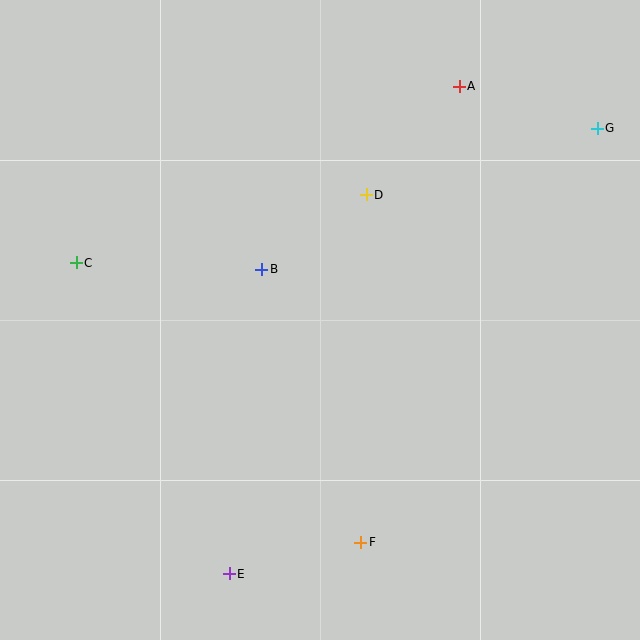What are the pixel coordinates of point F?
Point F is at (361, 542).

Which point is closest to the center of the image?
Point B at (262, 269) is closest to the center.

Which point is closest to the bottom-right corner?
Point F is closest to the bottom-right corner.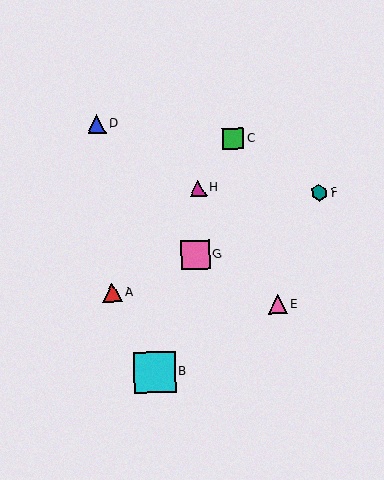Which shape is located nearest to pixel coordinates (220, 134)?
The green square (labeled C) at (233, 139) is nearest to that location.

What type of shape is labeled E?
Shape E is a pink triangle.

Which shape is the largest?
The cyan square (labeled B) is the largest.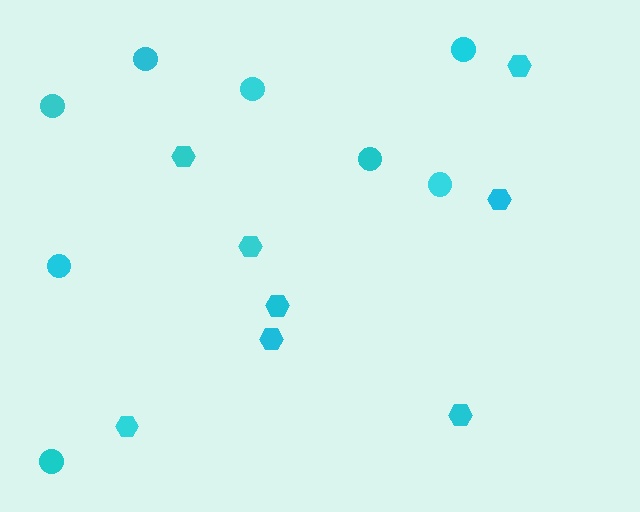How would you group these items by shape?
There are 2 groups: one group of hexagons (8) and one group of circles (8).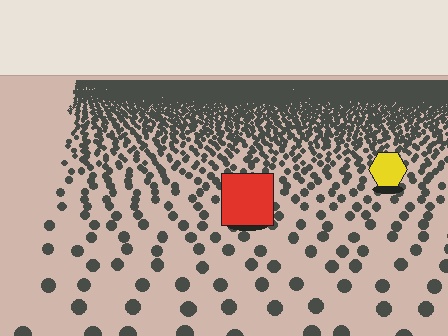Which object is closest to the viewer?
The red square is closest. The texture marks near it are larger and more spread out.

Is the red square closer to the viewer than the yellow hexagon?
Yes. The red square is closer — you can tell from the texture gradient: the ground texture is coarser near it.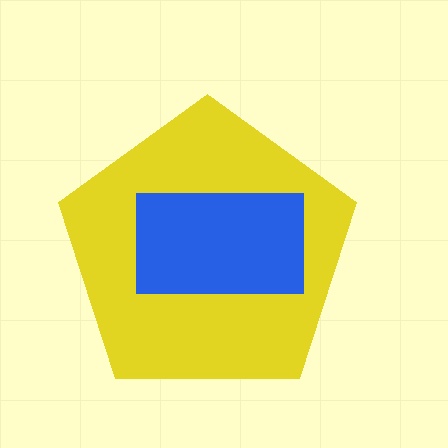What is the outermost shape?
The yellow pentagon.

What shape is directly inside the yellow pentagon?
The blue rectangle.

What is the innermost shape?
The blue rectangle.